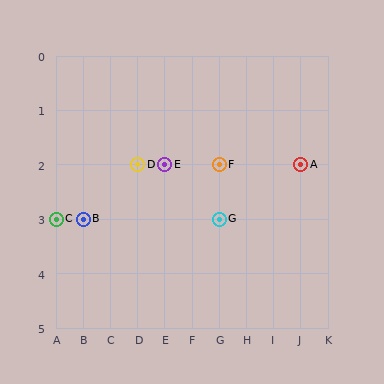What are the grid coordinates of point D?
Point D is at grid coordinates (D, 2).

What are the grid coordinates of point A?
Point A is at grid coordinates (J, 2).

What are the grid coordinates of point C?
Point C is at grid coordinates (A, 3).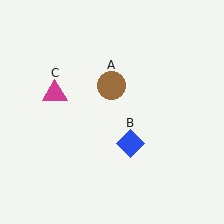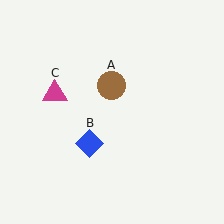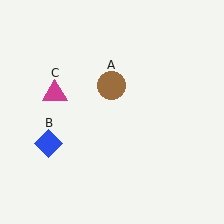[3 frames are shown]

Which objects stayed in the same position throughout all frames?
Brown circle (object A) and magenta triangle (object C) remained stationary.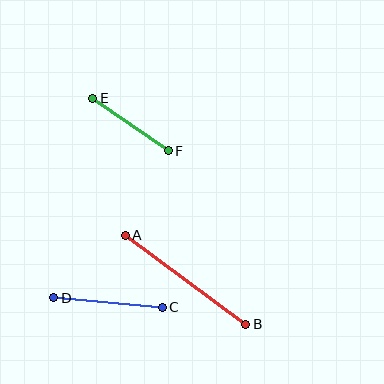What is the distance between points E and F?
The distance is approximately 92 pixels.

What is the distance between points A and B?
The distance is approximately 150 pixels.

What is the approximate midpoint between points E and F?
The midpoint is at approximately (131, 125) pixels.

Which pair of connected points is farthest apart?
Points A and B are farthest apart.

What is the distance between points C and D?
The distance is approximately 109 pixels.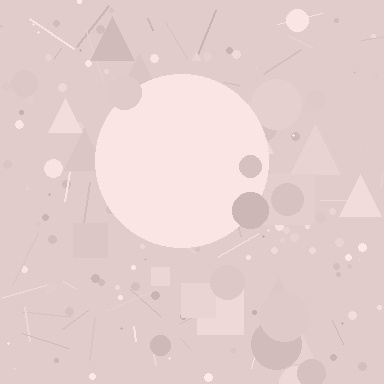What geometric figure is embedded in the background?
A circle is embedded in the background.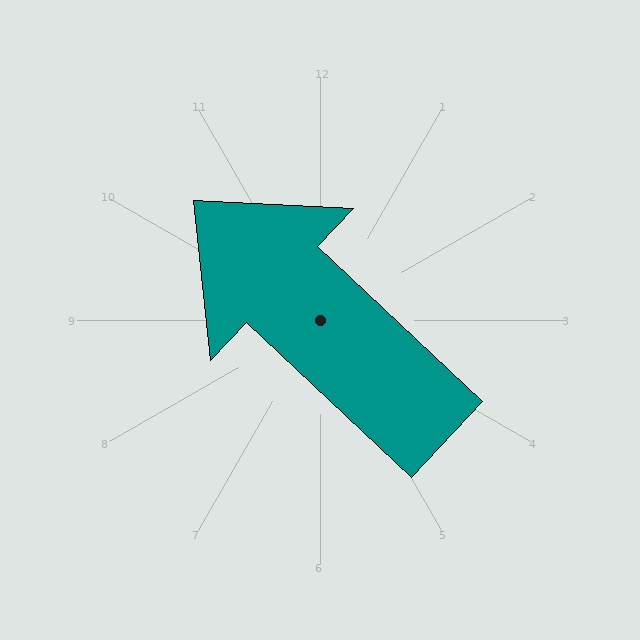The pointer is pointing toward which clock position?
Roughly 10 o'clock.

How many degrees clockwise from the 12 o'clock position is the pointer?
Approximately 313 degrees.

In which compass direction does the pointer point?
Northwest.